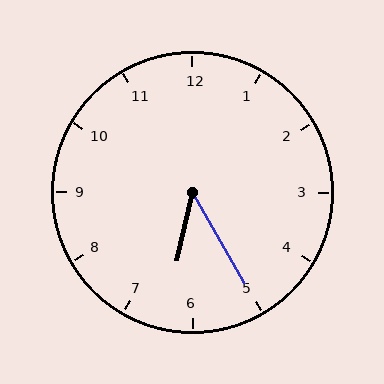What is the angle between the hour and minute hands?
Approximately 42 degrees.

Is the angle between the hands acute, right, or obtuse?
It is acute.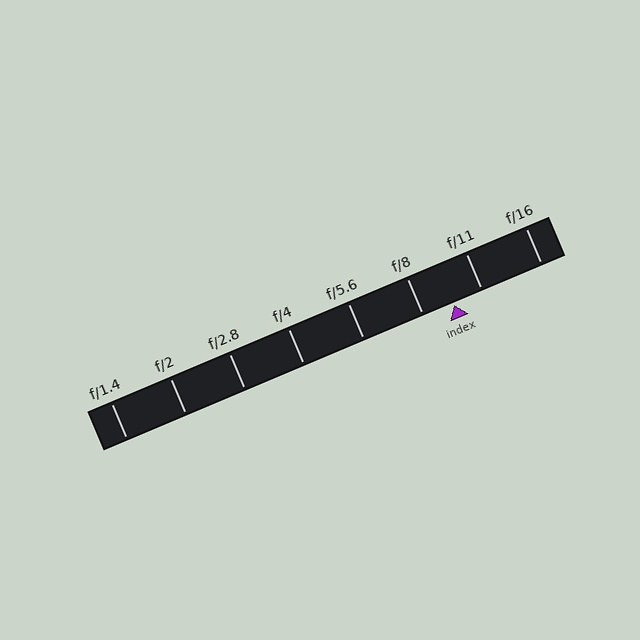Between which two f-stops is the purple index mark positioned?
The index mark is between f/8 and f/11.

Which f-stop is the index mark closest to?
The index mark is closest to f/11.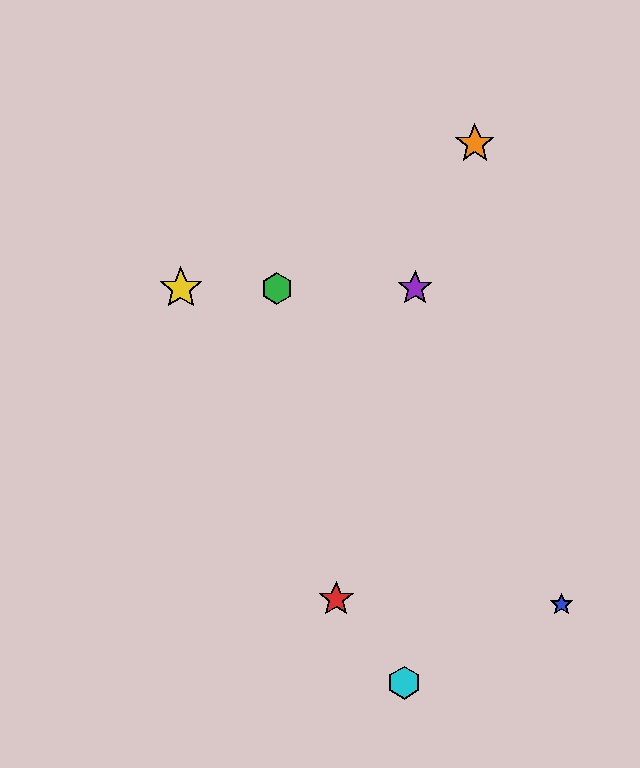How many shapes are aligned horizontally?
3 shapes (the green hexagon, the yellow star, the purple star) are aligned horizontally.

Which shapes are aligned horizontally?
The green hexagon, the yellow star, the purple star are aligned horizontally.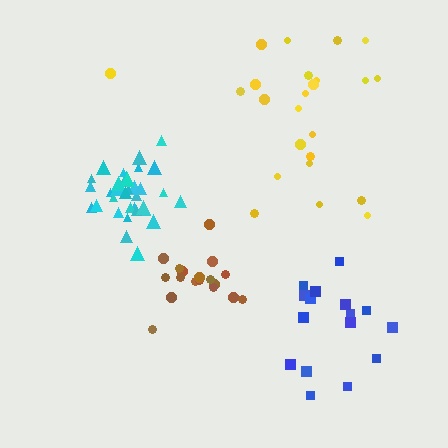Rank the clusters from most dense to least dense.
cyan, brown, blue, yellow.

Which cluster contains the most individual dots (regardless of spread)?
Cyan (35).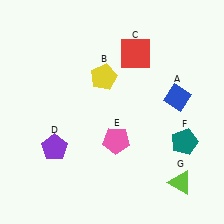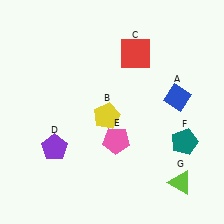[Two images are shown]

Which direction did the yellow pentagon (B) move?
The yellow pentagon (B) moved down.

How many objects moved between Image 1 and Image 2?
1 object moved between the two images.